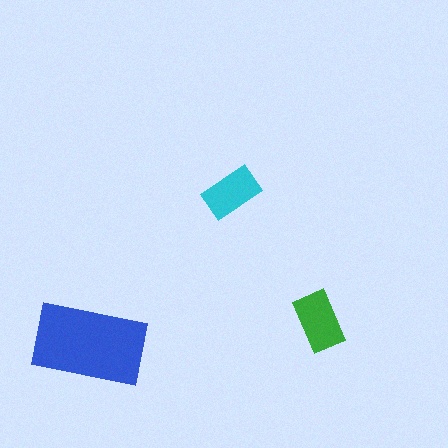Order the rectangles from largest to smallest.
the blue one, the green one, the cyan one.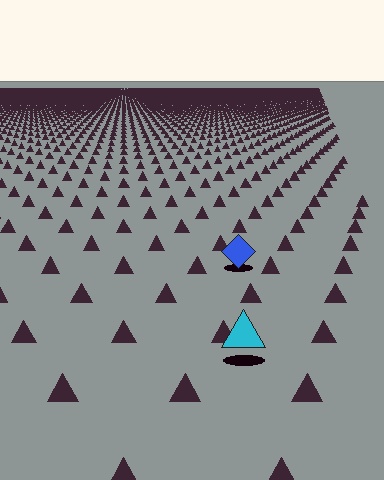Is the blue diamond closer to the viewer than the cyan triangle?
No. The cyan triangle is closer — you can tell from the texture gradient: the ground texture is coarser near it.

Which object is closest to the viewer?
The cyan triangle is closest. The texture marks near it are larger and more spread out.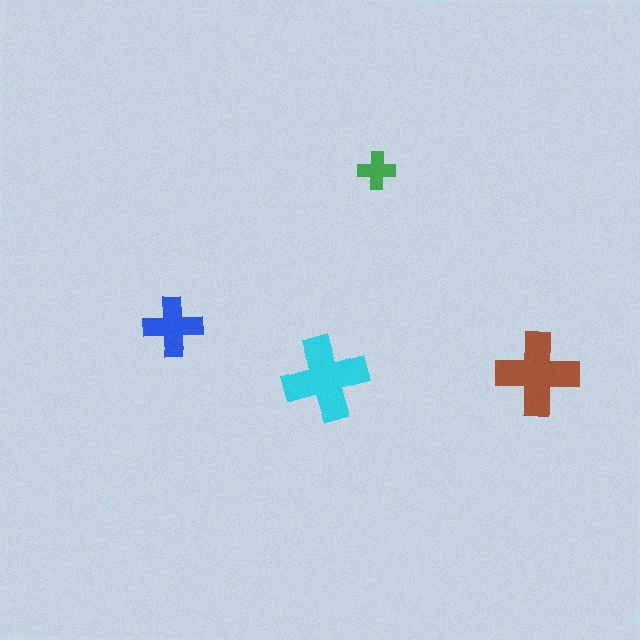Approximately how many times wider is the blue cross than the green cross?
About 1.5 times wider.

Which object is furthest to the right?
The brown cross is rightmost.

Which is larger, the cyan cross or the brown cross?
The cyan one.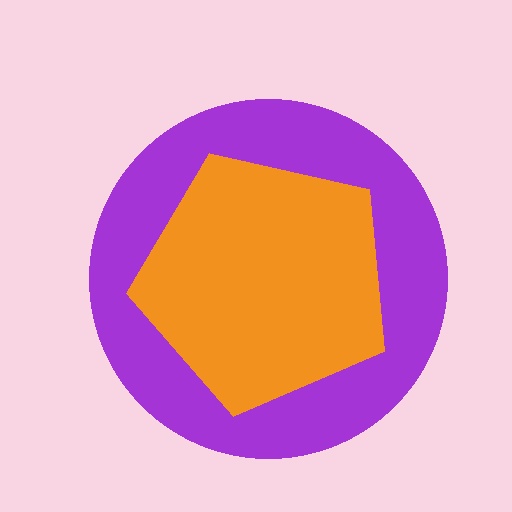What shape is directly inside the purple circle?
The orange pentagon.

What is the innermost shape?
The orange pentagon.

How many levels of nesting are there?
2.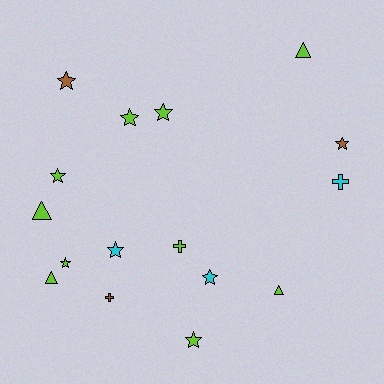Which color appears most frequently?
Lime, with 10 objects.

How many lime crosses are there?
There is 1 lime cross.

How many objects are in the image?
There are 16 objects.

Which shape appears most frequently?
Star, with 9 objects.